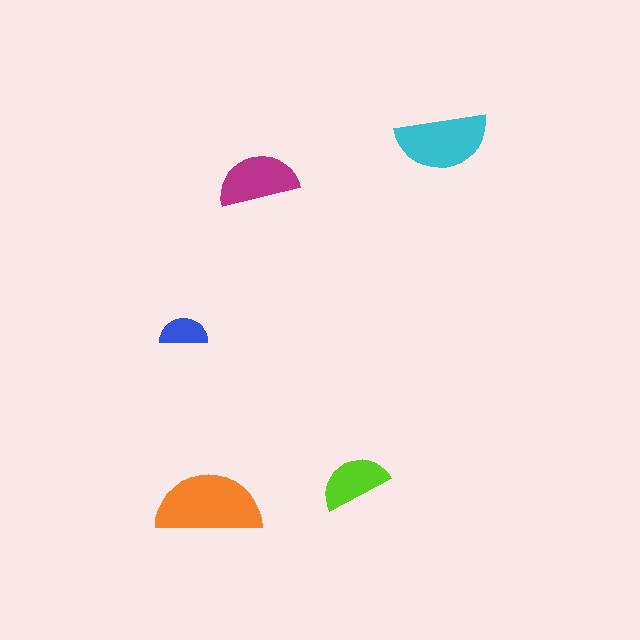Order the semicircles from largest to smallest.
the orange one, the cyan one, the magenta one, the lime one, the blue one.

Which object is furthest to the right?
The cyan semicircle is rightmost.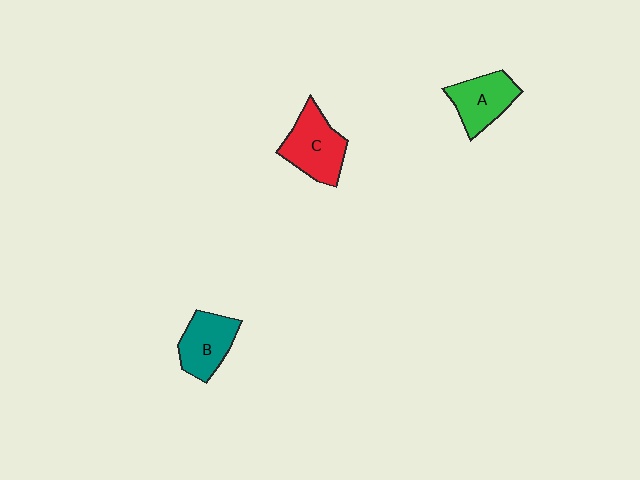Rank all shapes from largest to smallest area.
From largest to smallest: C (red), A (green), B (teal).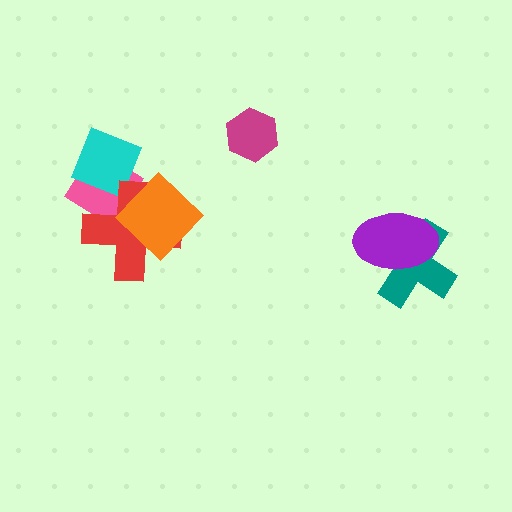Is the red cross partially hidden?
Yes, it is partially covered by another shape.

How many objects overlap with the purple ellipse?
1 object overlaps with the purple ellipse.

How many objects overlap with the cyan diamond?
2 objects overlap with the cyan diamond.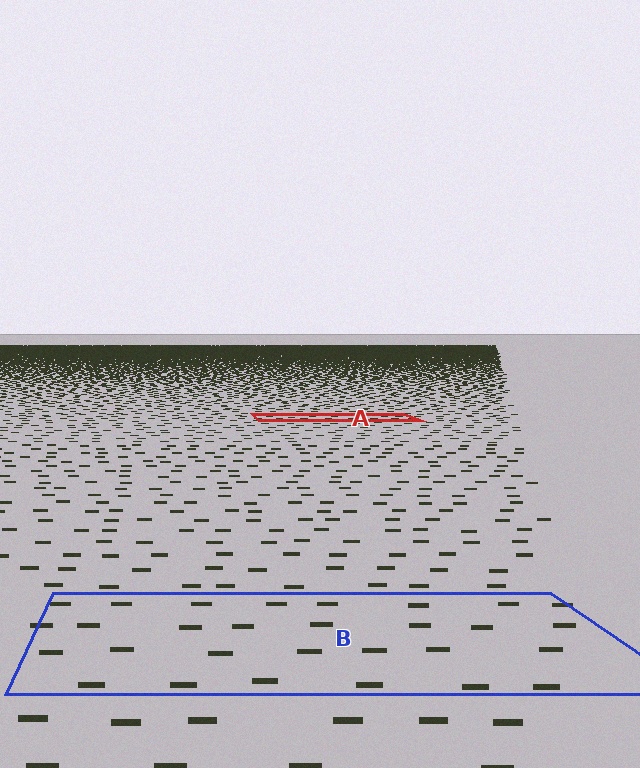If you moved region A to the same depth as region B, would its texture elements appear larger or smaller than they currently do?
They would appear larger. At a closer depth, the same texture elements are projected at a bigger on-screen size.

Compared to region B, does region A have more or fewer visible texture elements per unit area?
Region A has more texture elements per unit area — they are packed more densely because it is farther away.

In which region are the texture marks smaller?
The texture marks are smaller in region A, because it is farther away.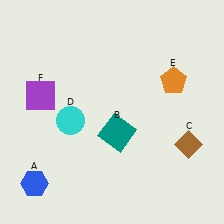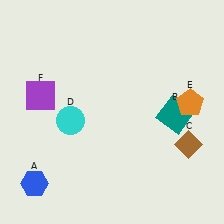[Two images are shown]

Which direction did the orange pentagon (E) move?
The orange pentagon (E) moved down.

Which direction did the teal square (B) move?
The teal square (B) moved right.